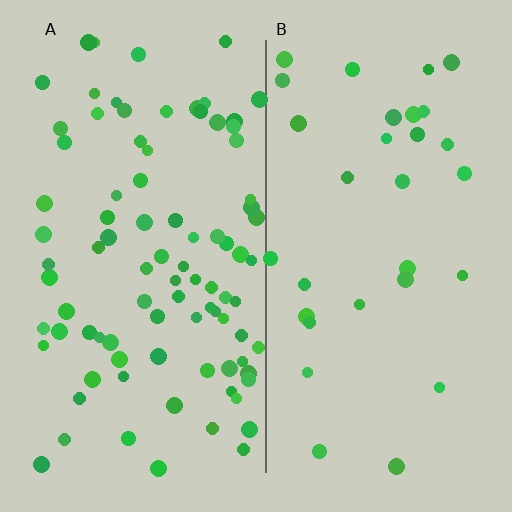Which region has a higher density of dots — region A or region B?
A (the left).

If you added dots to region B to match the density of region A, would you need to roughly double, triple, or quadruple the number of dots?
Approximately triple.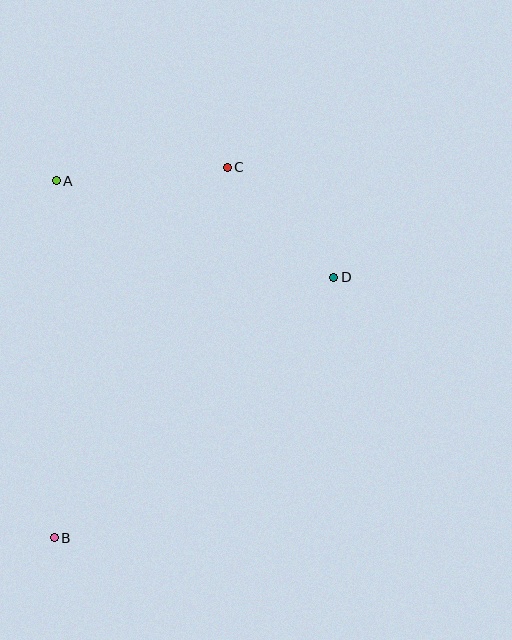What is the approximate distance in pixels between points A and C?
The distance between A and C is approximately 171 pixels.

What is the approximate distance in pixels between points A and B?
The distance between A and B is approximately 357 pixels.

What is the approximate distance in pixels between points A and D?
The distance between A and D is approximately 294 pixels.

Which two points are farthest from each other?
Points B and C are farthest from each other.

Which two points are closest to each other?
Points C and D are closest to each other.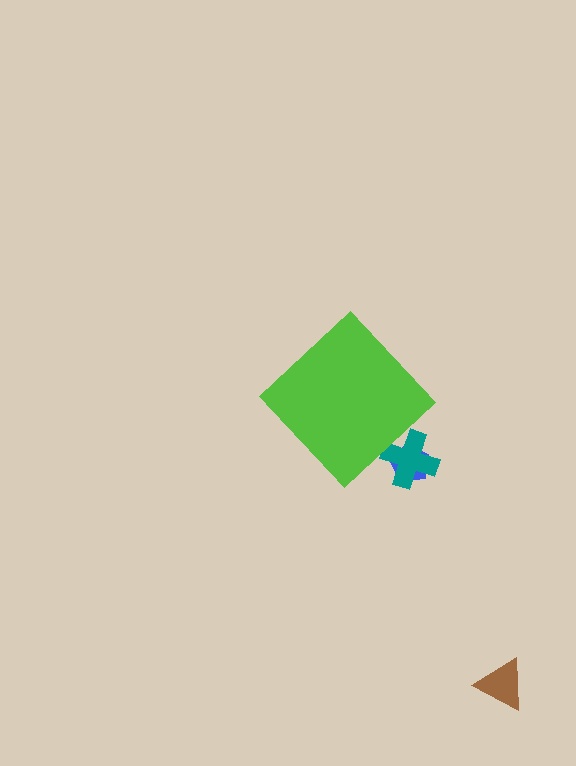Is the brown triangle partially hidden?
No, the brown triangle is fully visible.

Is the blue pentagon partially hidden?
Yes, the blue pentagon is partially hidden behind the lime diamond.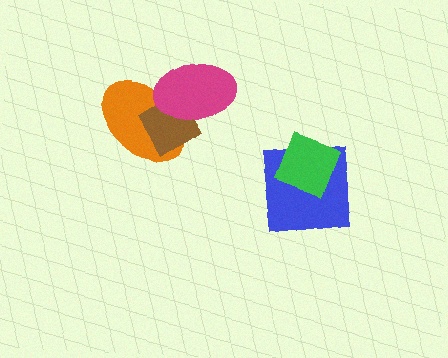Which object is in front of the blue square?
The green diamond is in front of the blue square.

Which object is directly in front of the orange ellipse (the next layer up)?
The brown diamond is directly in front of the orange ellipse.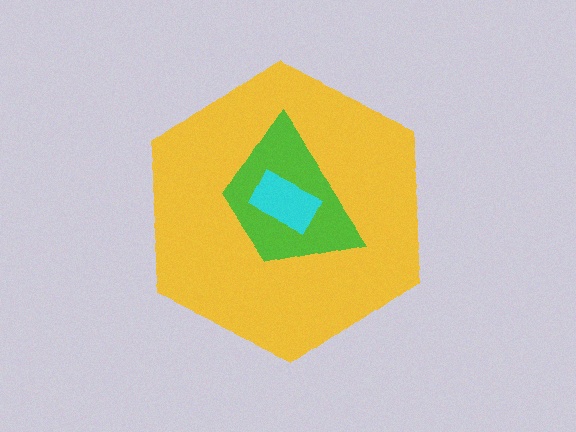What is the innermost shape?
The cyan rectangle.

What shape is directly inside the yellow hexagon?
The lime trapezoid.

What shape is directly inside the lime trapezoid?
The cyan rectangle.